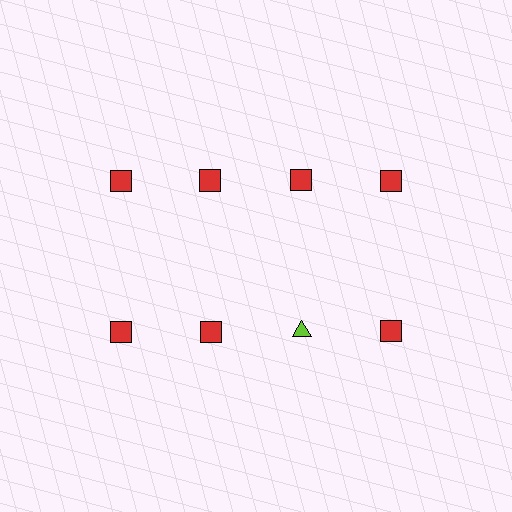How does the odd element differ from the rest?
It differs in both color (lime instead of red) and shape (triangle instead of square).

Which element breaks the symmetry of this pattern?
The lime triangle in the second row, center column breaks the symmetry. All other shapes are red squares.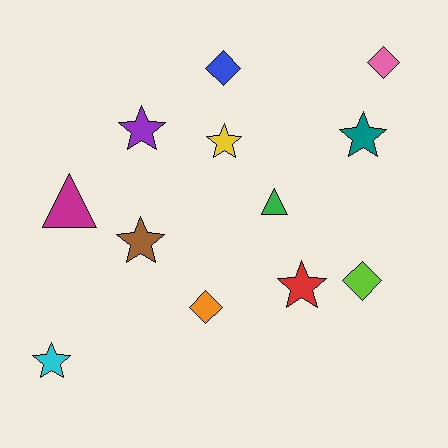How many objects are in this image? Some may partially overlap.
There are 12 objects.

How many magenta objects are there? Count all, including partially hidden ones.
There is 1 magenta object.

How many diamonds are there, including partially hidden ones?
There are 4 diamonds.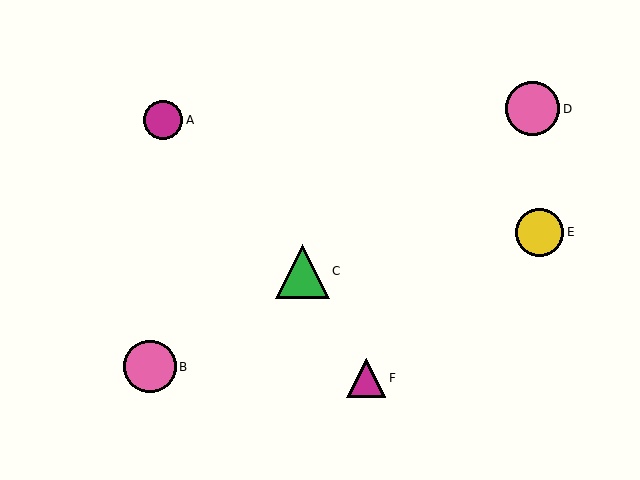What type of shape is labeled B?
Shape B is a pink circle.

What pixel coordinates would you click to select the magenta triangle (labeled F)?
Click at (366, 378) to select the magenta triangle F.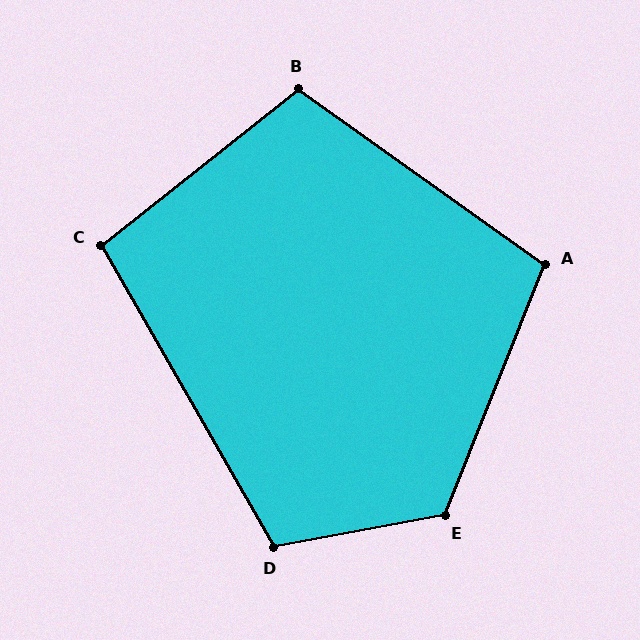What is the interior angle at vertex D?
Approximately 109 degrees (obtuse).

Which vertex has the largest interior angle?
E, at approximately 122 degrees.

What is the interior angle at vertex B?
Approximately 106 degrees (obtuse).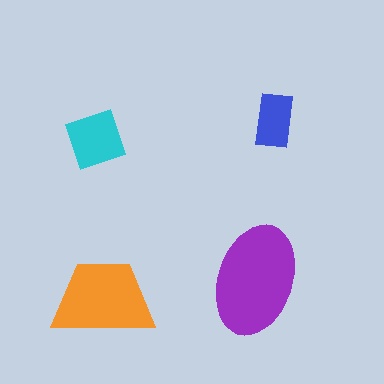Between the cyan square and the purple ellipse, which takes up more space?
The purple ellipse.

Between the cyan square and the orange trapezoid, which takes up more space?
The orange trapezoid.